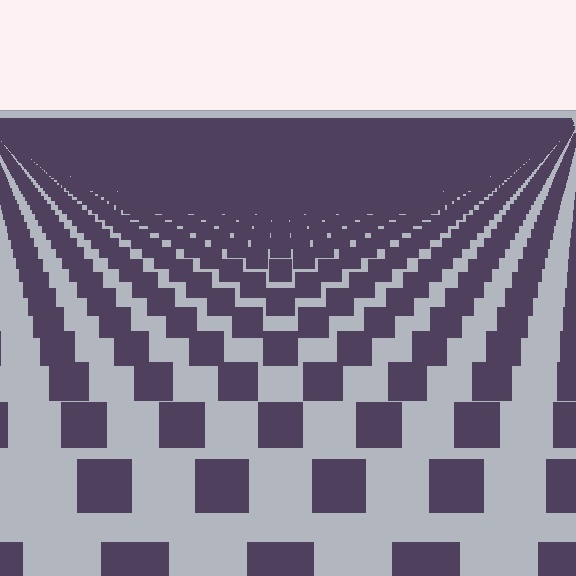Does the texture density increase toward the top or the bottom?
Density increases toward the top.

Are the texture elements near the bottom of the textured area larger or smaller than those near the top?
Larger. Near the bottom, elements are closer to the viewer and appear at a bigger on-screen size.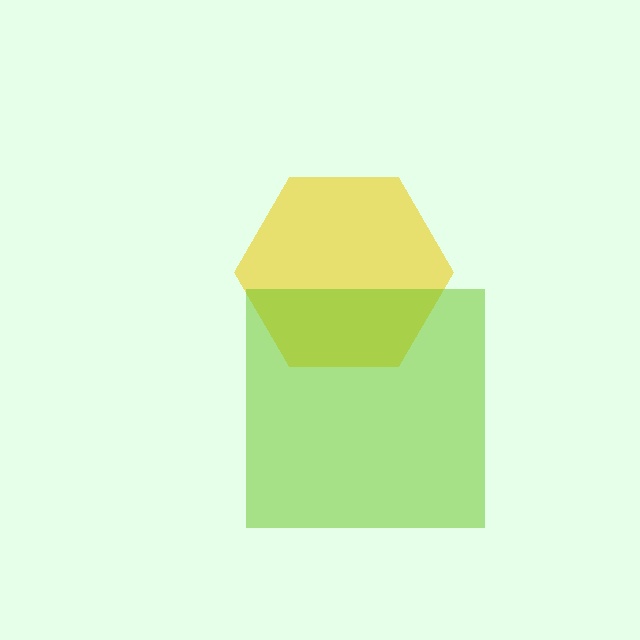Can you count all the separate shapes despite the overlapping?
Yes, there are 2 separate shapes.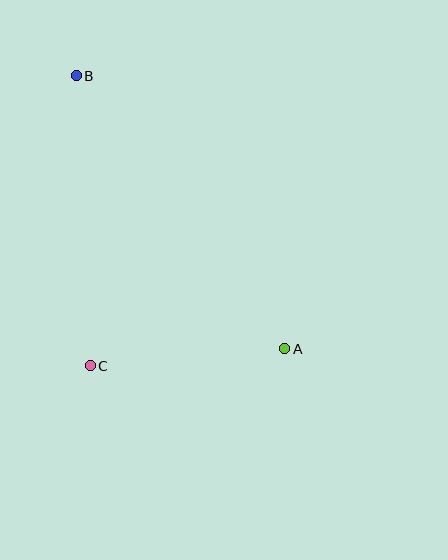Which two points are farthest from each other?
Points A and B are farthest from each other.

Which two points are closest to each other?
Points A and C are closest to each other.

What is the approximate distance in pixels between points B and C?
The distance between B and C is approximately 290 pixels.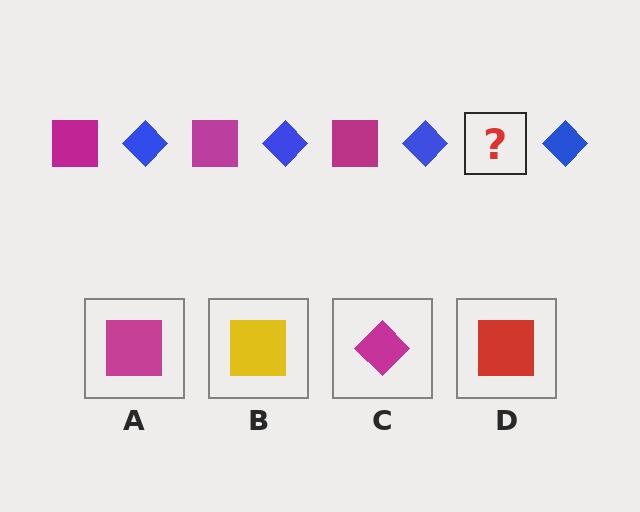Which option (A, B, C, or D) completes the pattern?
A.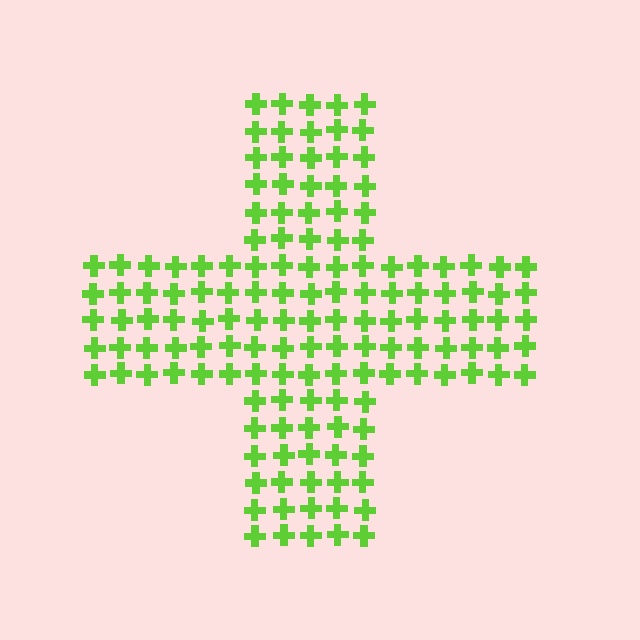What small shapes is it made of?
It is made of small crosses.